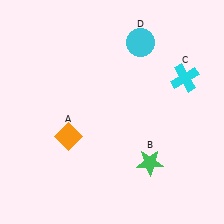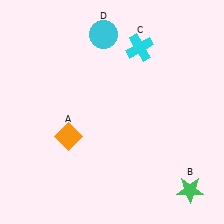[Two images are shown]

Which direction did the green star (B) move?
The green star (B) moved right.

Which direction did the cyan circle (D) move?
The cyan circle (D) moved left.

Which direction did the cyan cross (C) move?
The cyan cross (C) moved left.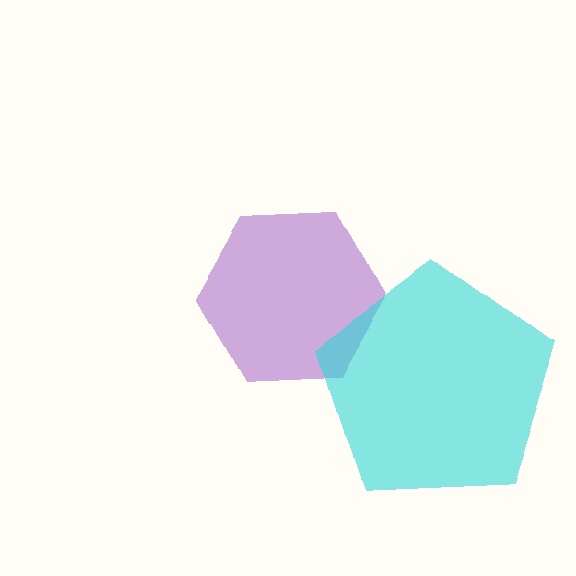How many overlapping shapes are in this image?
There are 2 overlapping shapes in the image.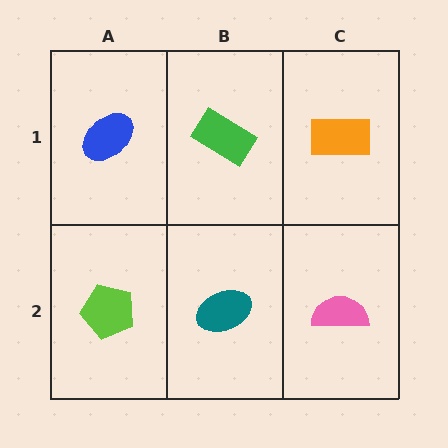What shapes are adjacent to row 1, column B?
A teal ellipse (row 2, column B), a blue ellipse (row 1, column A), an orange rectangle (row 1, column C).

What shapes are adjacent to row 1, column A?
A lime pentagon (row 2, column A), a green rectangle (row 1, column B).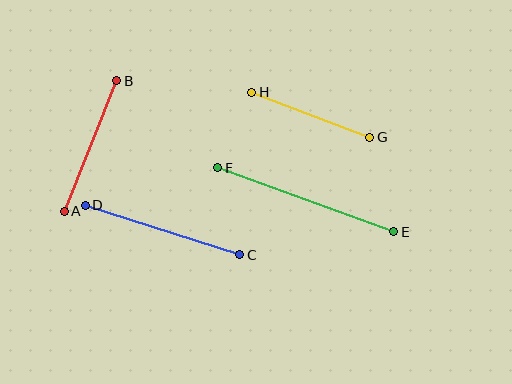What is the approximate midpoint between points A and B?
The midpoint is at approximately (91, 146) pixels.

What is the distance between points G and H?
The distance is approximately 126 pixels.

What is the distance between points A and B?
The distance is approximately 141 pixels.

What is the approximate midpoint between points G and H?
The midpoint is at approximately (311, 115) pixels.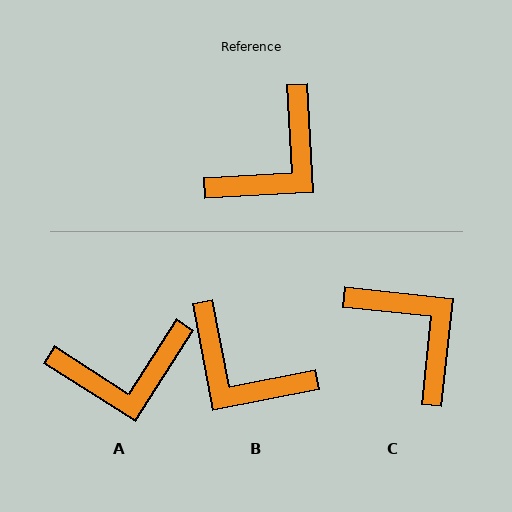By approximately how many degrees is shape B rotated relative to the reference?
Approximately 82 degrees clockwise.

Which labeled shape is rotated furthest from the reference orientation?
B, about 82 degrees away.